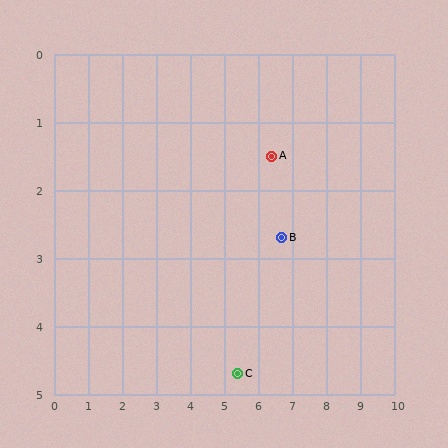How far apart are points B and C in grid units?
Points B and C are about 2.4 grid units apart.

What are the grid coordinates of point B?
Point B is at approximately (6.7, 2.7).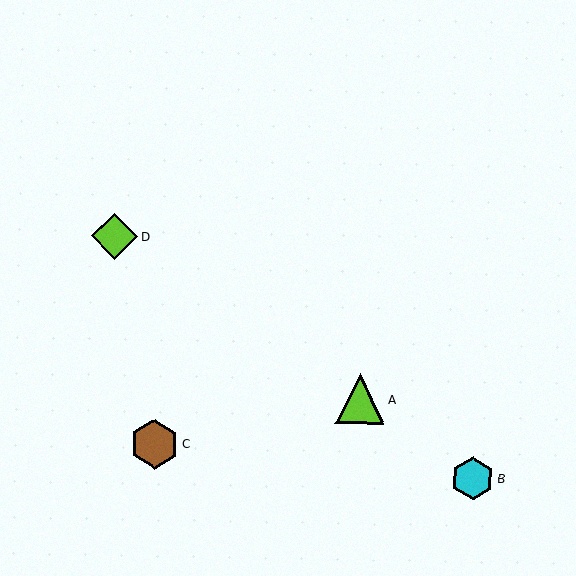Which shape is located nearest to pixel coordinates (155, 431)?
The brown hexagon (labeled C) at (155, 444) is nearest to that location.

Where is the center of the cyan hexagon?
The center of the cyan hexagon is at (473, 478).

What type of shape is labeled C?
Shape C is a brown hexagon.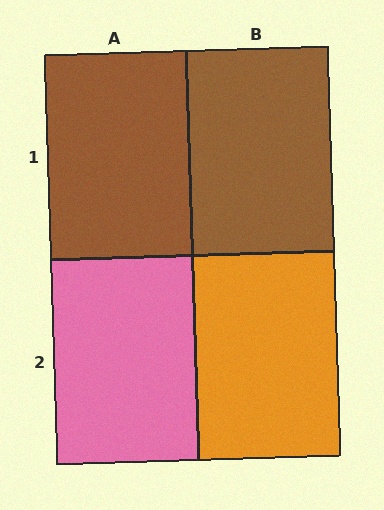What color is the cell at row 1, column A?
Brown.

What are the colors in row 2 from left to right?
Pink, orange.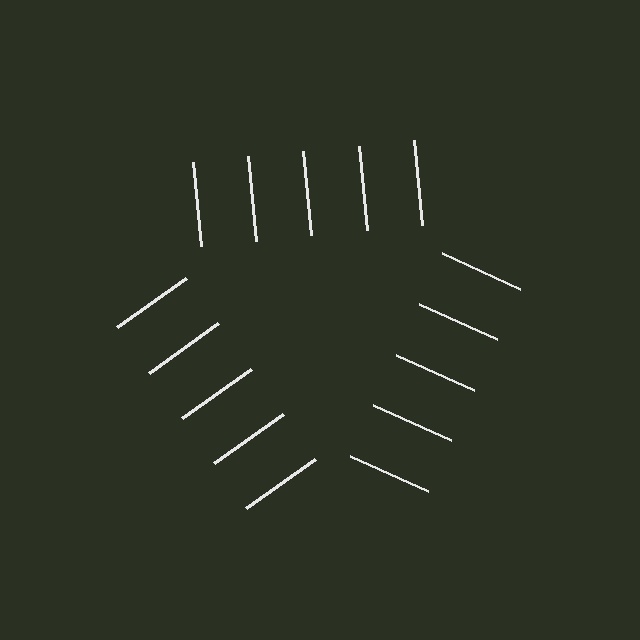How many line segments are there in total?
15 — 5 along each of the 3 edges.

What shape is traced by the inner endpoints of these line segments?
An illusory triangle — the line segments terminate on its edges but no continuous stroke is drawn.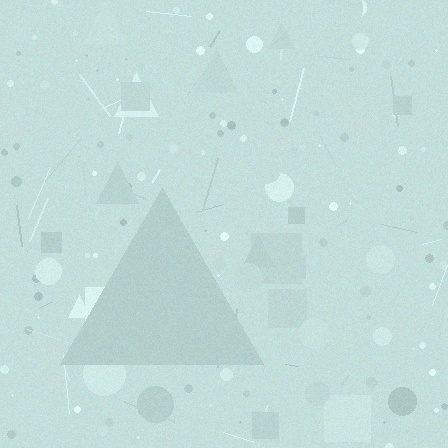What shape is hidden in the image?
A triangle is hidden in the image.